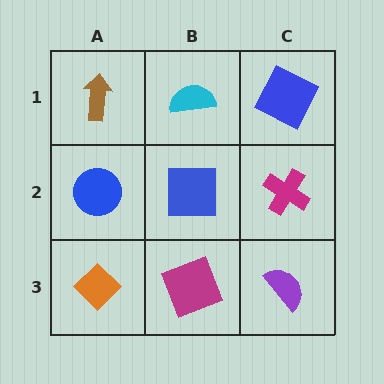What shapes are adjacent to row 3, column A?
A blue circle (row 2, column A), a magenta square (row 3, column B).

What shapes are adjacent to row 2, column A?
A brown arrow (row 1, column A), an orange diamond (row 3, column A), a blue square (row 2, column B).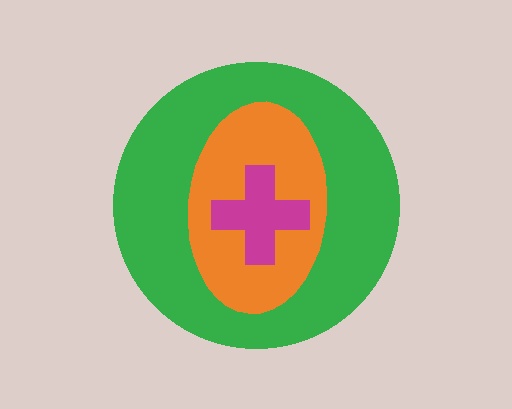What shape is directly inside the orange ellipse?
The magenta cross.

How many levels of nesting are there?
3.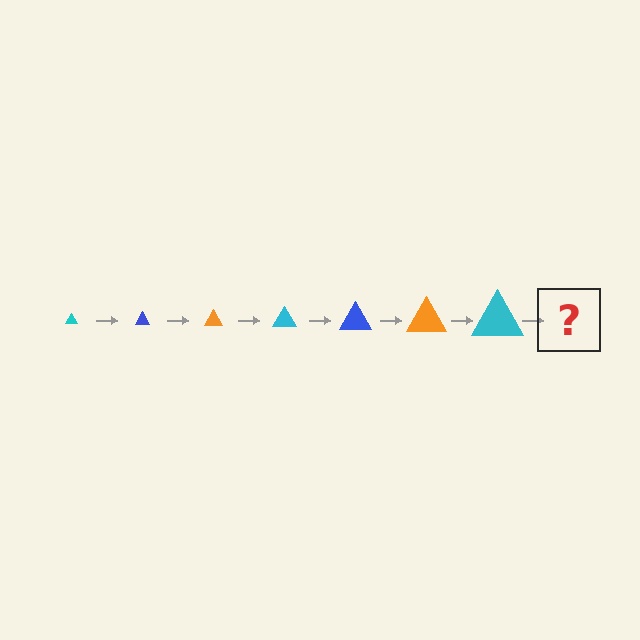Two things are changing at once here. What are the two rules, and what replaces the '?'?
The two rules are that the triangle grows larger each step and the color cycles through cyan, blue, and orange. The '?' should be a blue triangle, larger than the previous one.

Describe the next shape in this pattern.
It should be a blue triangle, larger than the previous one.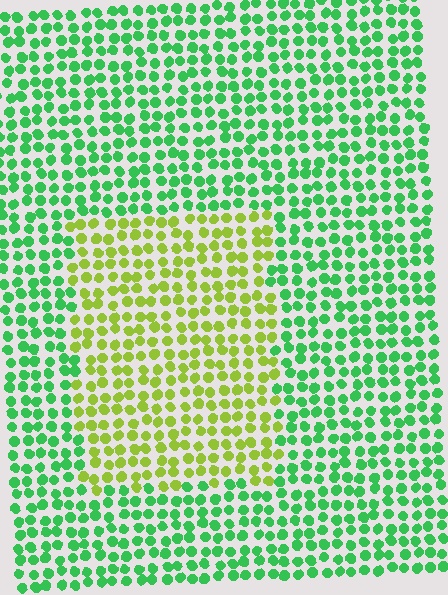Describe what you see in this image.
The image is filled with small green elements in a uniform arrangement. A rectangle-shaped region is visible where the elements are tinted to a slightly different hue, forming a subtle color boundary.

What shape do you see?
I see a rectangle.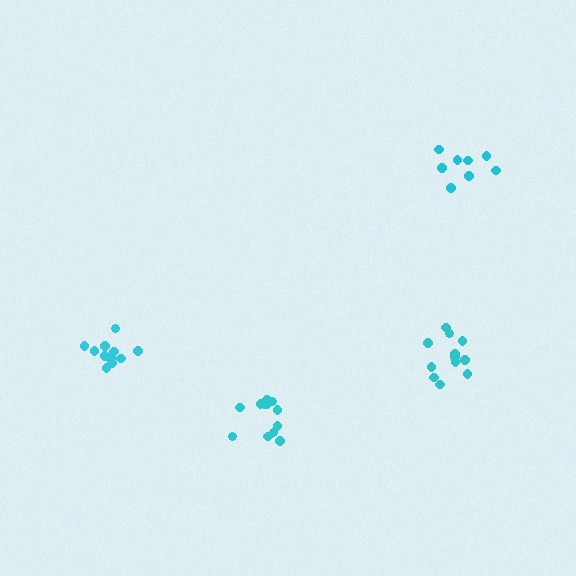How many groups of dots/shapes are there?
There are 4 groups.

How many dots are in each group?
Group 1: 8 dots, Group 2: 12 dots, Group 3: 12 dots, Group 4: 11 dots (43 total).